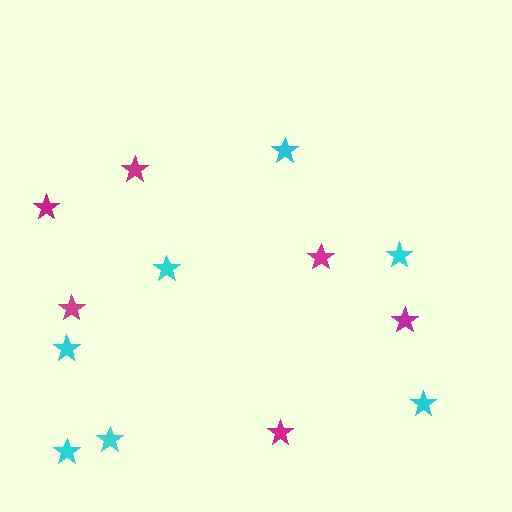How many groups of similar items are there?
There are 2 groups: one group of magenta stars (6) and one group of cyan stars (7).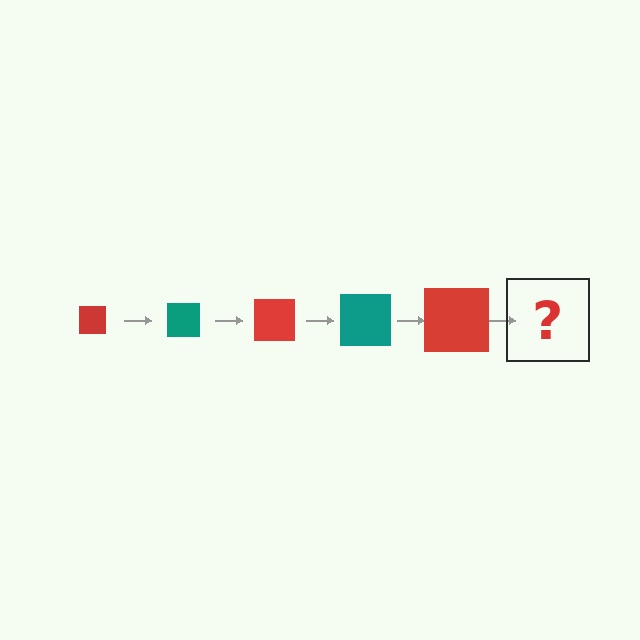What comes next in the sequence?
The next element should be a teal square, larger than the previous one.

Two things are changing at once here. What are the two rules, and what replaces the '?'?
The two rules are that the square grows larger each step and the color cycles through red and teal. The '?' should be a teal square, larger than the previous one.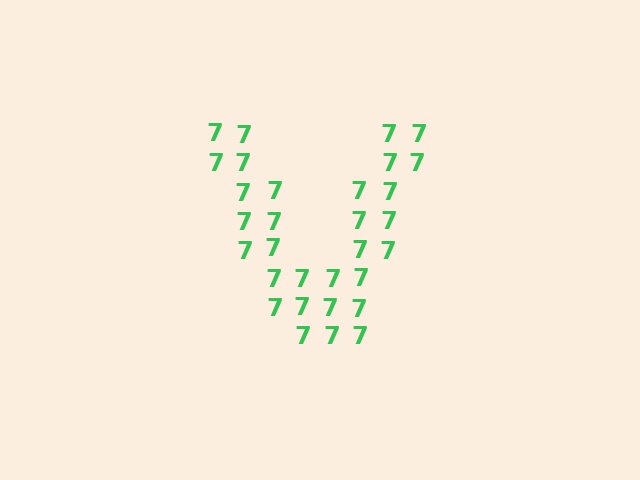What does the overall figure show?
The overall figure shows the letter V.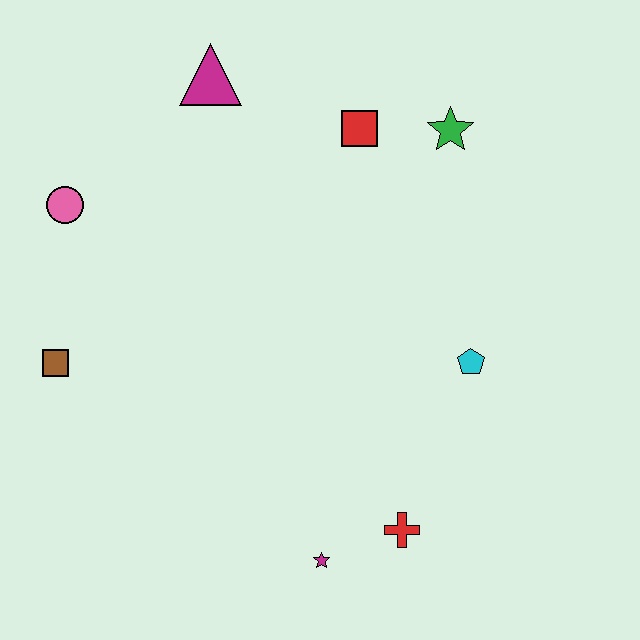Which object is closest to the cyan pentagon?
The red cross is closest to the cyan pentagon.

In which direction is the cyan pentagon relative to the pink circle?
The cyan pentagon is to the right of the pink circle.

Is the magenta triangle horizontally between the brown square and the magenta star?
Yes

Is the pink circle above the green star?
No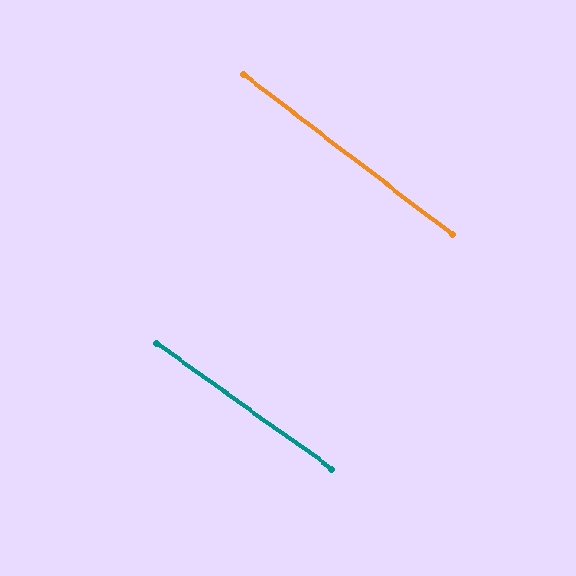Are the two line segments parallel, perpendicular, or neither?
Parallel — their directions differ by only 1.7°.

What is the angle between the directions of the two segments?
Approximately 2 degrees.